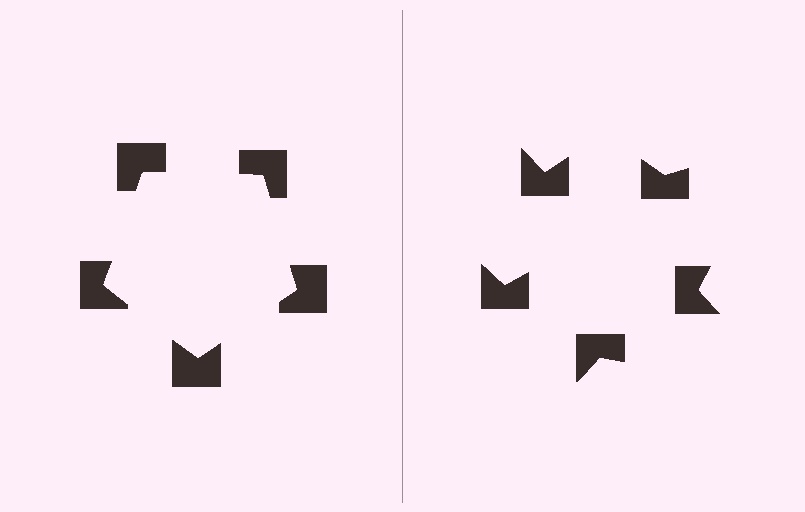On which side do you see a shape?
An illusory pentagon appears on the left side. On the right side the wedge cuts are rotated, so no coherent shape forms.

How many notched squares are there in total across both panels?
10 — 5 on each side.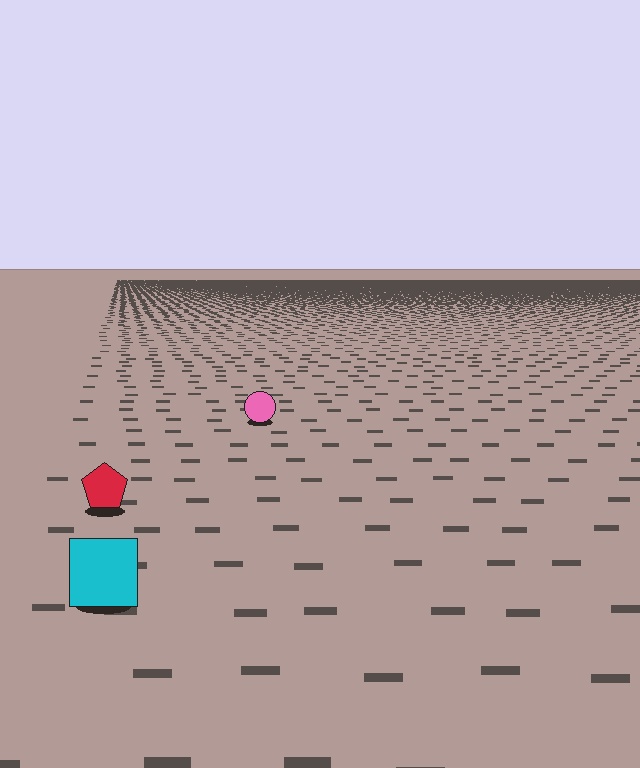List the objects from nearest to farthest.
From nearest to farthest: the cyan square, the red pentagon, the pink circle.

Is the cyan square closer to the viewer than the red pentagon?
Yes. The cyan square is closer — you can tell from the texture gradient: the ground texture is coarser near it.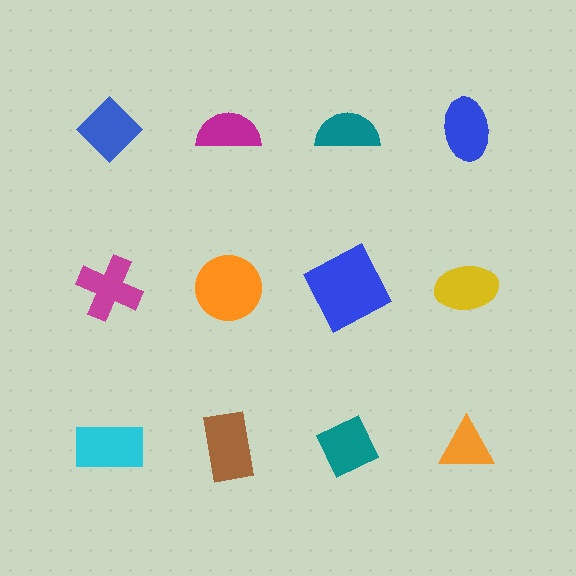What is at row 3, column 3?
A teal diamond.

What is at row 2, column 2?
An orange circle.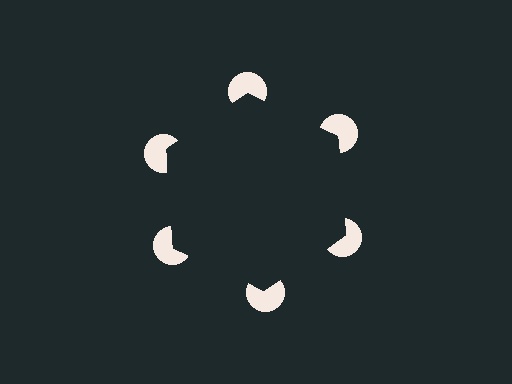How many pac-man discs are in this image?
There are 6 — one at each vertex of the illusory hexagon.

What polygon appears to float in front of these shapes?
An illusory hexagon — its edges are inferred from the aligned wedge cuts in the pac-man discs, not physically drawn.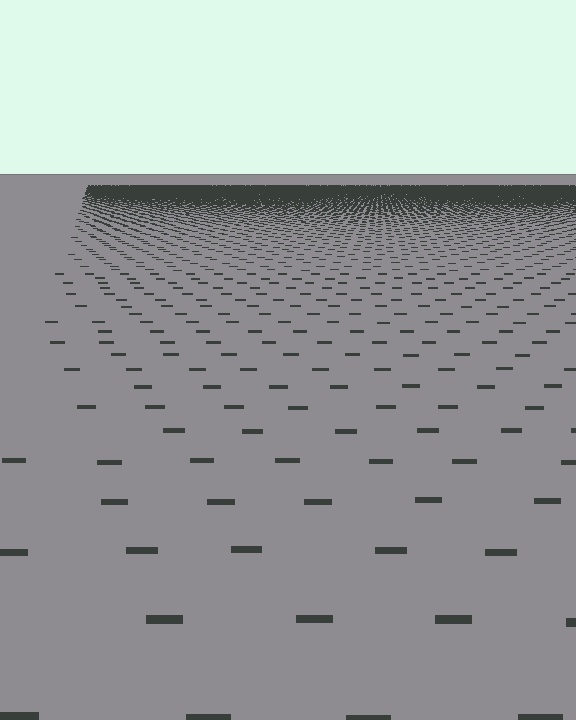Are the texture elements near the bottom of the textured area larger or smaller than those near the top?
Larger. Near the bottom, elements are closer to the viewer and appear at a bigger on-screen size.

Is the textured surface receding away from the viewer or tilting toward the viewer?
The surface is receding away from the viewer. Texture elements get smaller and denser toward the top.